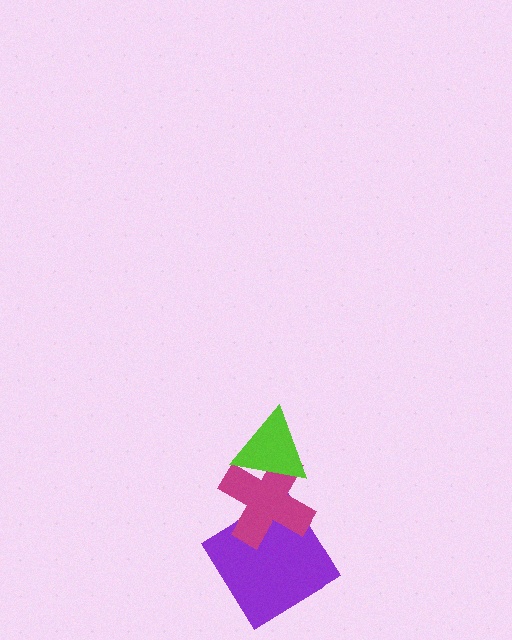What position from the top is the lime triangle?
The lime triangle is 1st from the top.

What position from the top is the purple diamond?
The purple diamond is 3rd from the top.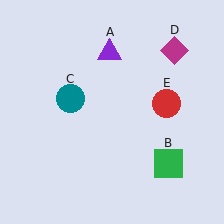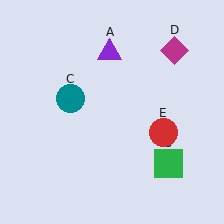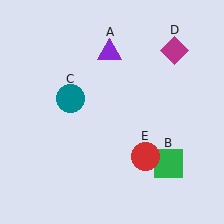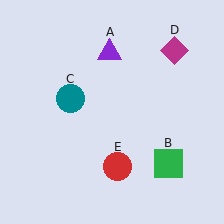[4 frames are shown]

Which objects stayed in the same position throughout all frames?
Purple triangle (object A) and green square (object B) and teal circle (object C) and magenta diamond (object D) remained stationary.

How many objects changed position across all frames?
1 object changed position: red circle (object E).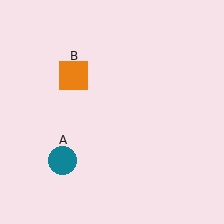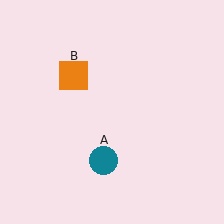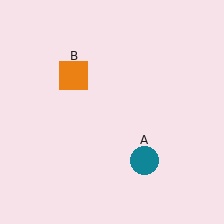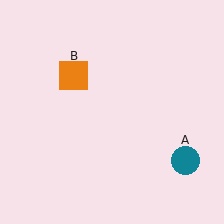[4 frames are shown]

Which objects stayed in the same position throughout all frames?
Orange square (object B) remained stationary.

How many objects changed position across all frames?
1 object changed position: teal circle (object A).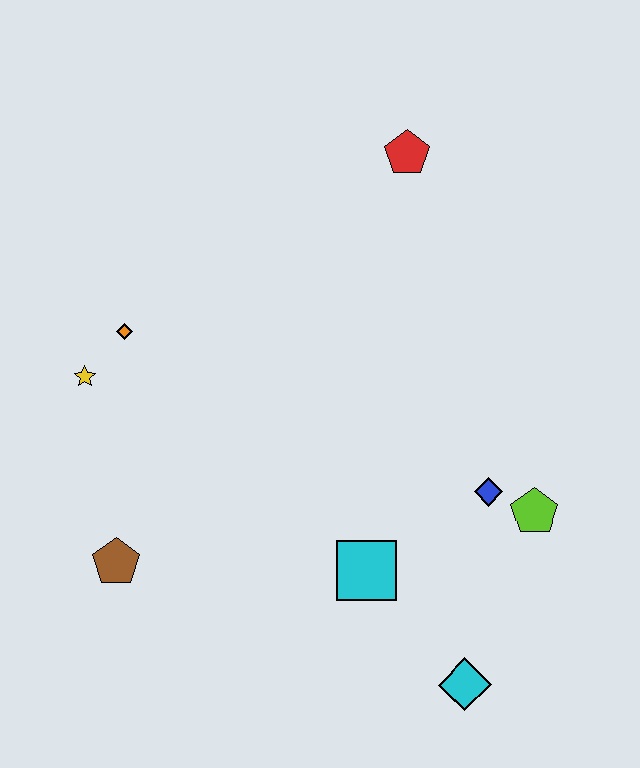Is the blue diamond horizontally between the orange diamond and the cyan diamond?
No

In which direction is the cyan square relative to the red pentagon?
The cyan square is below the red pentagon.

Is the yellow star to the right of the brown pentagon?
No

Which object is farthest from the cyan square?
The red pentagon is farthest from the cyan square.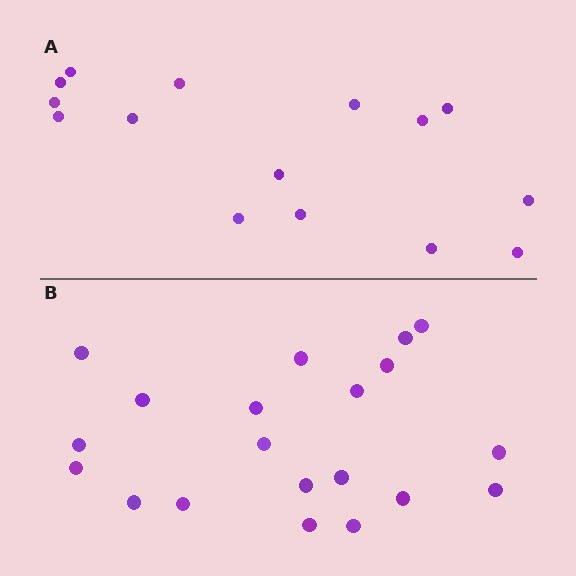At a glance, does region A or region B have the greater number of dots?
Region B (the bottom region) has more dots.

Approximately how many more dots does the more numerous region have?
Region B has about 5 more dots than region A.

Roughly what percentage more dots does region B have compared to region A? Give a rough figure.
About 35% more.